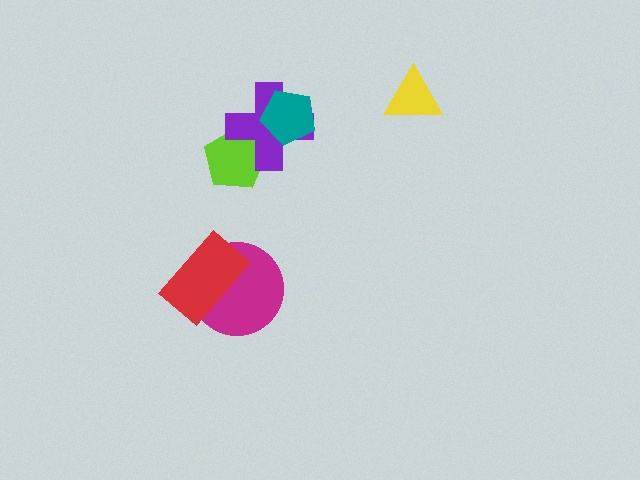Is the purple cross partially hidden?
Yes, it is partially covered by another shape.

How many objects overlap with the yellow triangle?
0 objects overlap with the yellow triangle.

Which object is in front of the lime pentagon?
The purple cross is in front of the lime pentagon.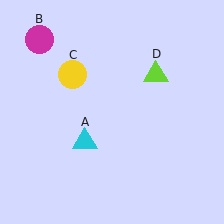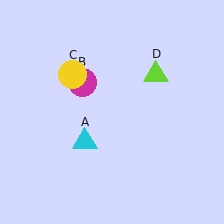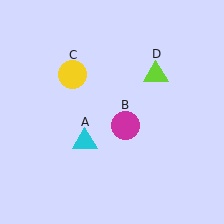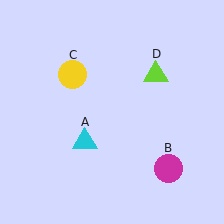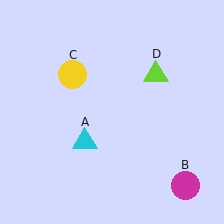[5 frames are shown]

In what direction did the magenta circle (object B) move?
The magenta circle (object B) moved down and to the right.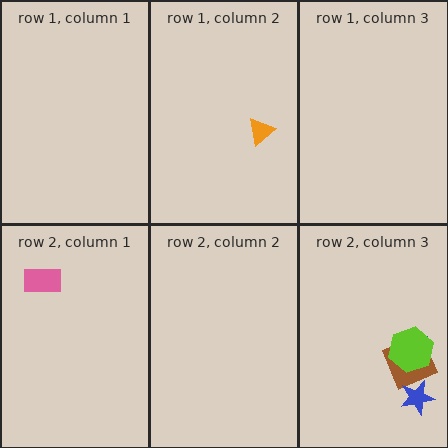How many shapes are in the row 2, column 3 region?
4.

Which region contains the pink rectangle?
The row 2, column 1 region.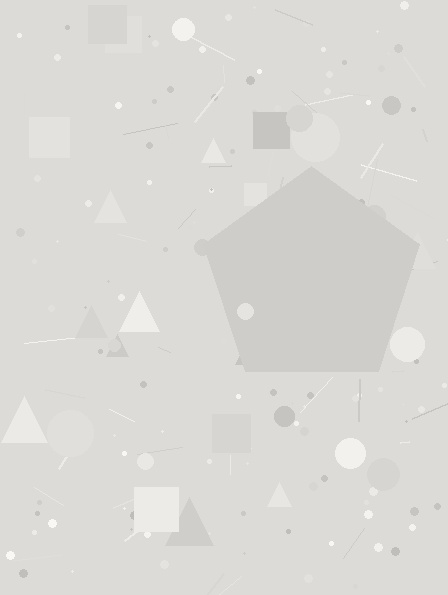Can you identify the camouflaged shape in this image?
The camouflaged shape is a pentagon.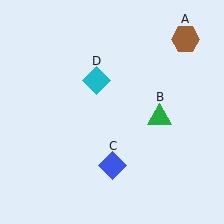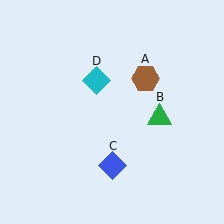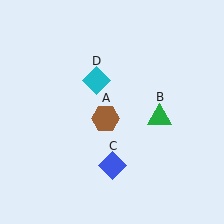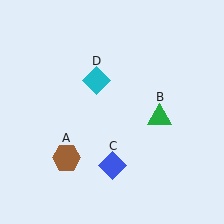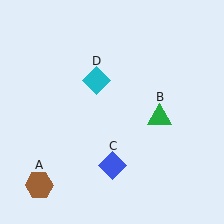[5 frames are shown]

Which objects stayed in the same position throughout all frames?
Green triangle (object B) and blue diamond (object C) and cyan diamond (object D) remained stationary.